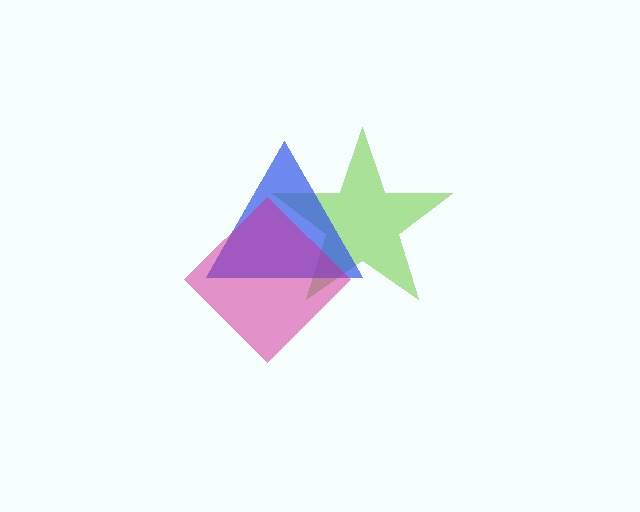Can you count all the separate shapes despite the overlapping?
Yes, there are 3 separate shapes.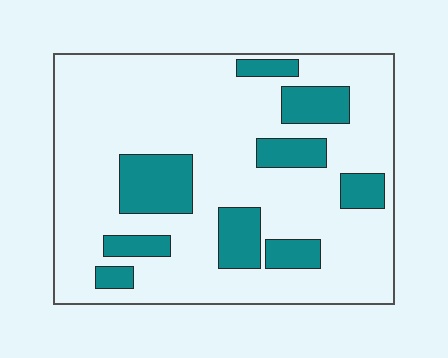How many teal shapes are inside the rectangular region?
9.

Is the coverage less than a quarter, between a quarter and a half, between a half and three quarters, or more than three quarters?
Less than a quarter.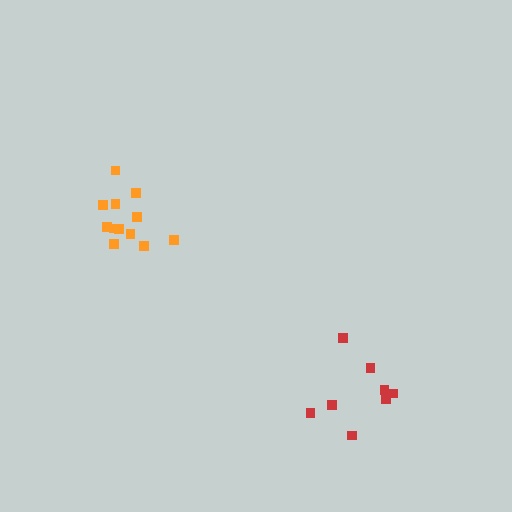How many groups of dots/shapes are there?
There are 2 groups.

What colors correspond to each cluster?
The clusters are colored: red, orange.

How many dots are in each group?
Group 1: 8 dots, Group 2: 12 dots (20 total).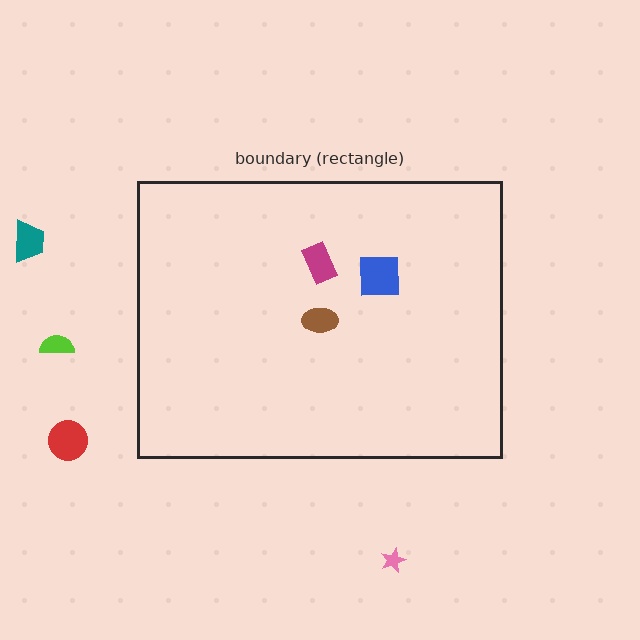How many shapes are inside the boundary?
3 inside, 4 outside.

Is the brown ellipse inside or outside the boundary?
Inside.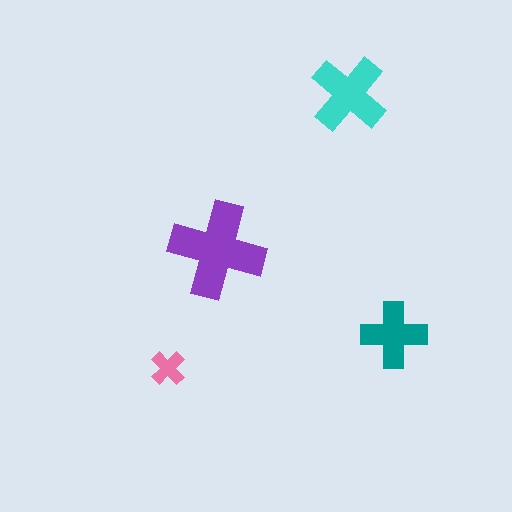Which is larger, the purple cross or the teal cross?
The purple one.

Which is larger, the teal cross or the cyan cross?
The cyan one.